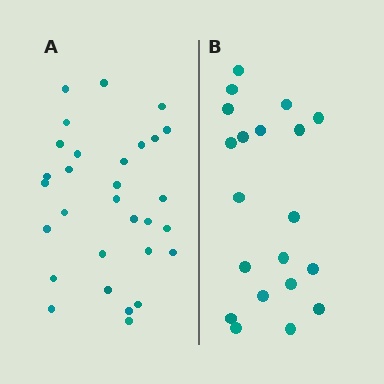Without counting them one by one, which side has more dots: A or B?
Region A (the left region) has more dots.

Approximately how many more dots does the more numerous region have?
Region A has roughly 10 or so more dots than region B.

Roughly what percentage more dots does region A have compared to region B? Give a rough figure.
About 50% more.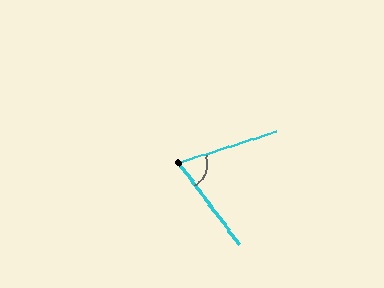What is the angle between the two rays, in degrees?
Approximately 71 degrees.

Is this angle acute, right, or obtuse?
It is acute.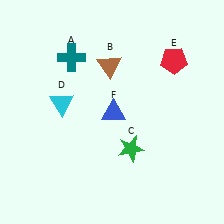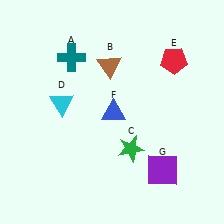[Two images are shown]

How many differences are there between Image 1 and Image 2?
There is 1 difference between the two images.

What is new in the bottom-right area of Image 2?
A purple square (G) was added in the bottom-right area of Image 2.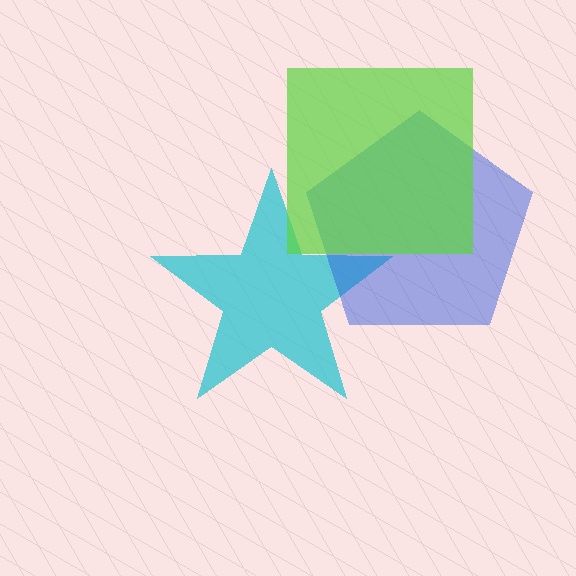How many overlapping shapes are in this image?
There are 3 overlapping shapes in the image.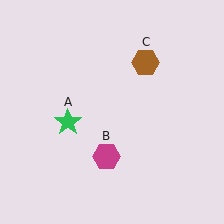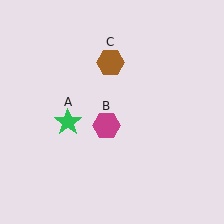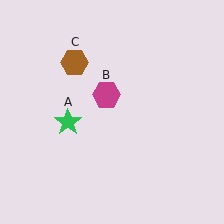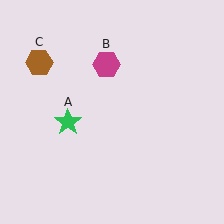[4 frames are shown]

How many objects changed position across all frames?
2 objects changed position: magenta hexagon (object B), brown hexagon (object C).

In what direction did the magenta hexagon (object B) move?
The magenta hexagon (object B) moved up.